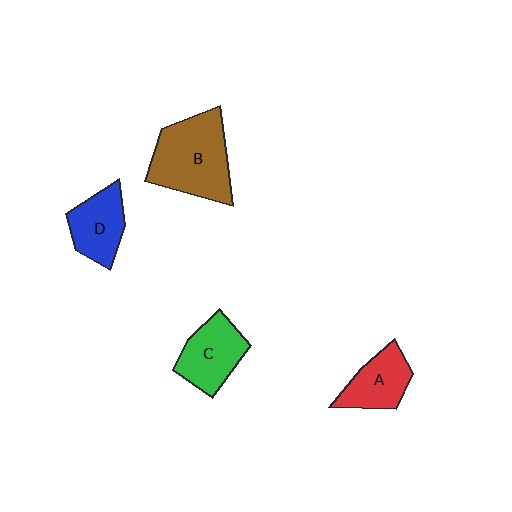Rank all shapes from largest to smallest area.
From largest to smallest: B (brown), C (green), D (blue), A (red).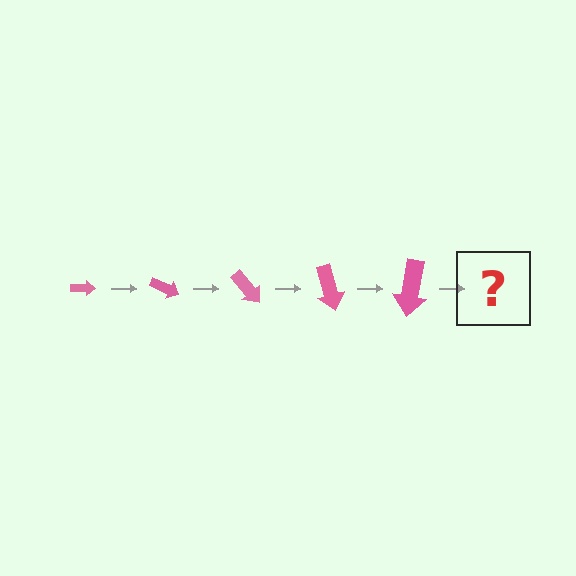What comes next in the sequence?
The next element should be an arrow, larger than the previous one and rotated 125 degrees from the start.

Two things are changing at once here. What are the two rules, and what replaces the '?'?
The two rules are that the arrow grows larger each step and it rotates 25 degrees each step. The '?' should be an arrow, larger than the previous one and rotated 125 degrees from the start.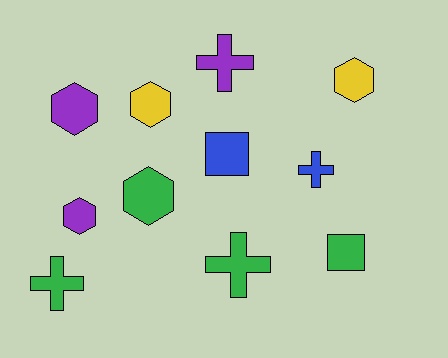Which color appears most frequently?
Green, with 4 objects.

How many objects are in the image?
There are 11 objects.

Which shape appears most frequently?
Hexagon, with 5 objects.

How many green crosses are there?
There are 2 green crosses.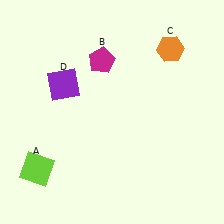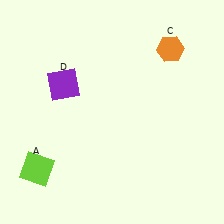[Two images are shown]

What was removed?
The magenta pentagon (B) was removed in Image 2.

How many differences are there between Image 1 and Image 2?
There is 1 difference between the two images.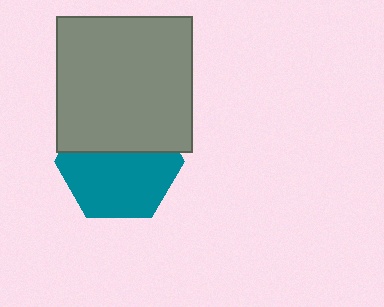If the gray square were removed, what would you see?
You would see the complete teal hexagon.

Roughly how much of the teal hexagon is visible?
About half of it is visible (roughly 58%).